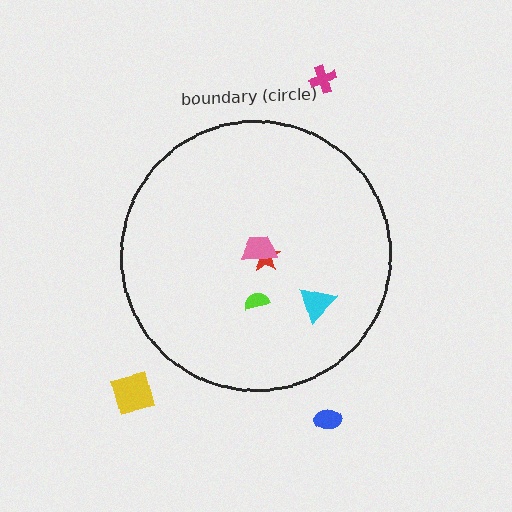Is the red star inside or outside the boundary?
Inside.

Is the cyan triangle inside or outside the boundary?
Inside.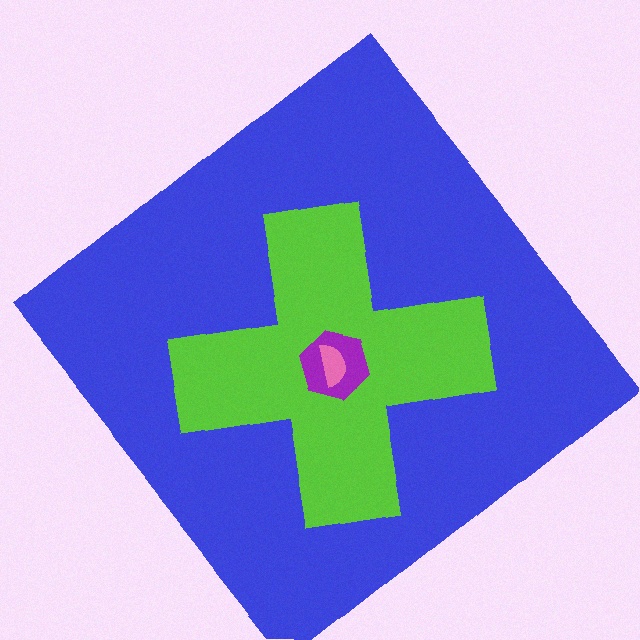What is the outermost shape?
The blue diamond.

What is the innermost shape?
The pink semicircle.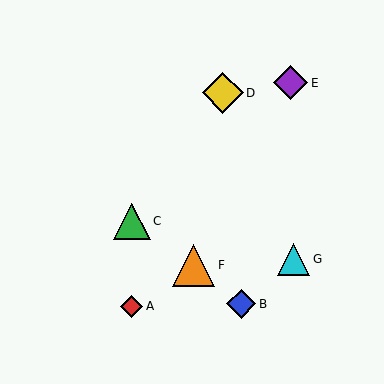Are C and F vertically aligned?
No, C is at x≈132 and F is at x≈193.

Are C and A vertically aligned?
Yes, both are at x≈132.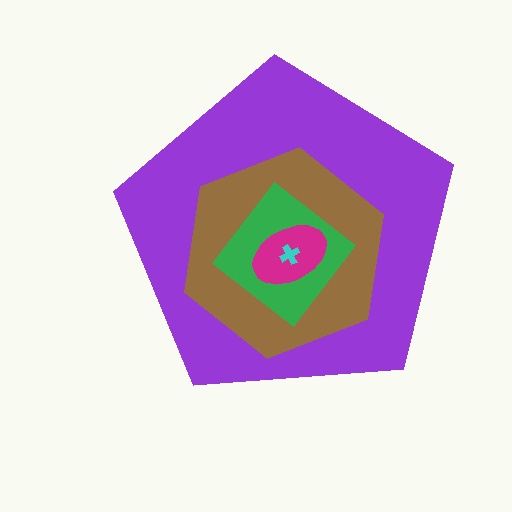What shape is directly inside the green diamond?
The magenta ellipse.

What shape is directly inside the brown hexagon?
The green diamond.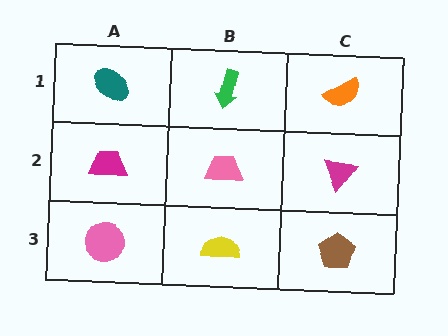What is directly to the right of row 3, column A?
A yellow semicircle.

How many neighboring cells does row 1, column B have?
3.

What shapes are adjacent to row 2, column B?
A green arrow (row 1, column B), a yellow semicircle (row 3, column B), a magenta trapezoid (row 2, column A), a magenta triangle (row 2, column C).